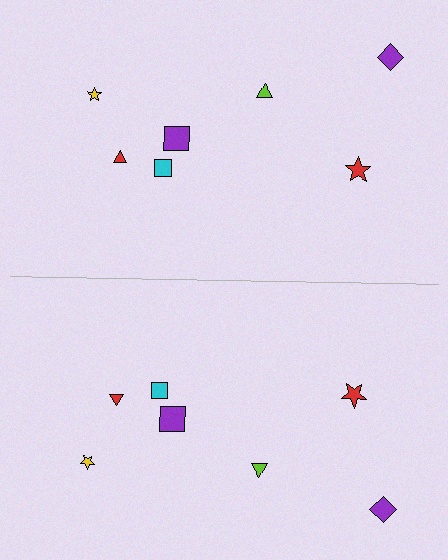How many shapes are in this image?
There are 14 shapes in this image.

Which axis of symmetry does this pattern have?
The pattern has a horizontal axis of symmetry running through the center of the image.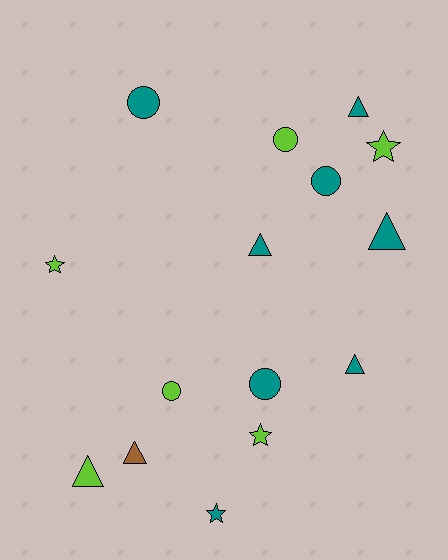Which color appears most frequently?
Teal, with 8 objects.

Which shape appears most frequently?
Triangle, with 6 objects.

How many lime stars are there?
There are 3 lime stars.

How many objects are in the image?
There are 15 objects.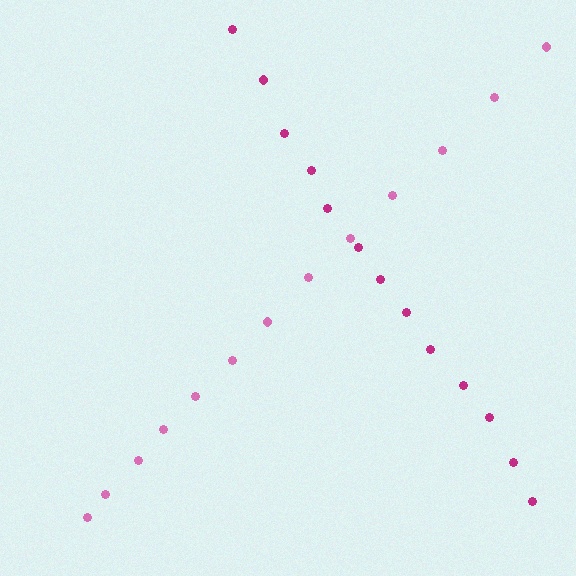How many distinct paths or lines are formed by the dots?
There are 2 distinct paths.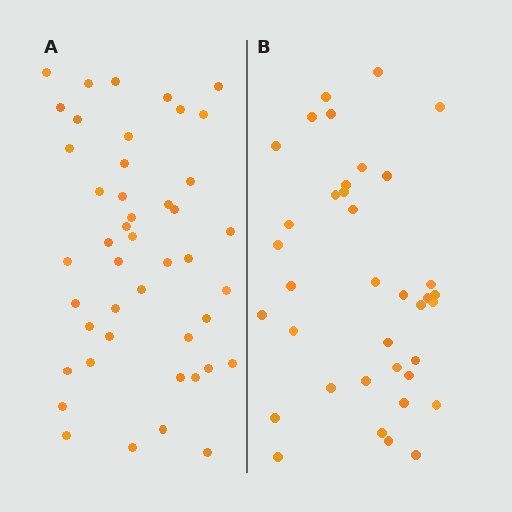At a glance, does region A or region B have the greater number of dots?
Region A (the left region) has more dots.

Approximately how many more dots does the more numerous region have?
Region A has roughly 8 or so more dots than region B.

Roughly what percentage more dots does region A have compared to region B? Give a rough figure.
About 20% more.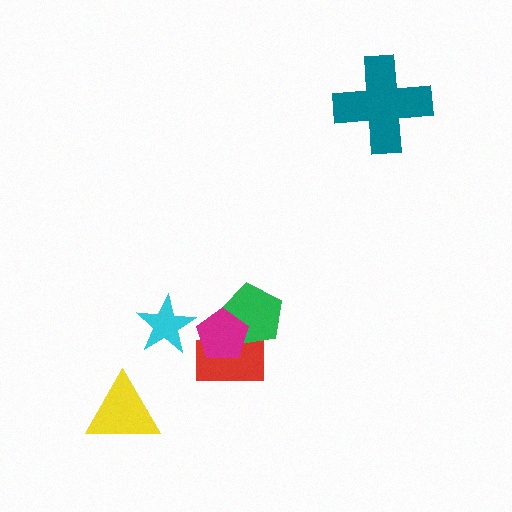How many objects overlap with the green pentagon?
3 objects overlap with the green pentagon.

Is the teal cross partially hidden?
No, no other shape covers it.